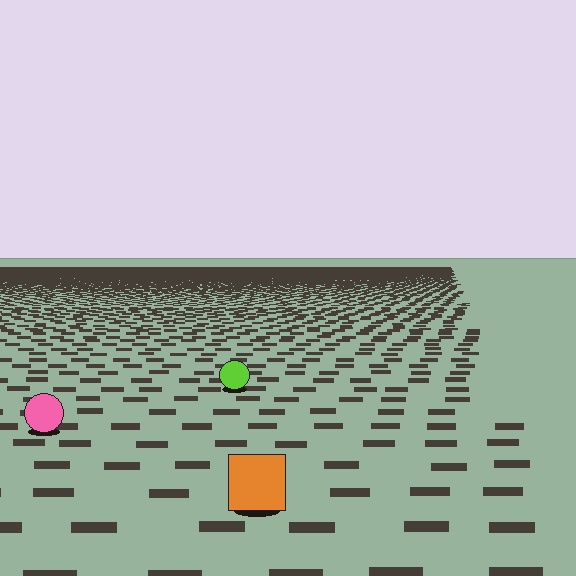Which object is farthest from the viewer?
The lime circle is farthest from the viewer. It appears smaller and the ground texture around it is denser.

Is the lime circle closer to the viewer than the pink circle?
No. The pink circle is closer — you can tell from the texture gradient: the ground texture is coarser near it.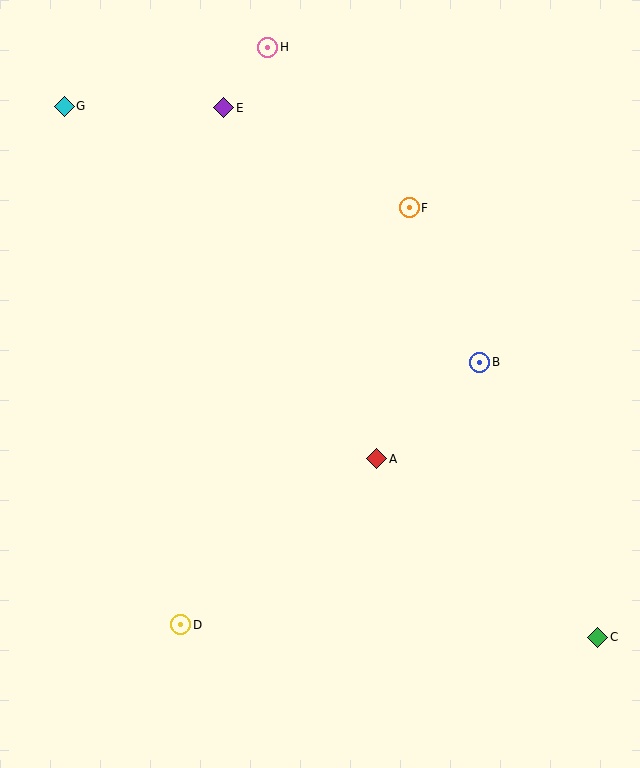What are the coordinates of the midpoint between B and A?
The midpoint between B and A is at (428, 411).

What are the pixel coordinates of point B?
Point B is at (480, 362).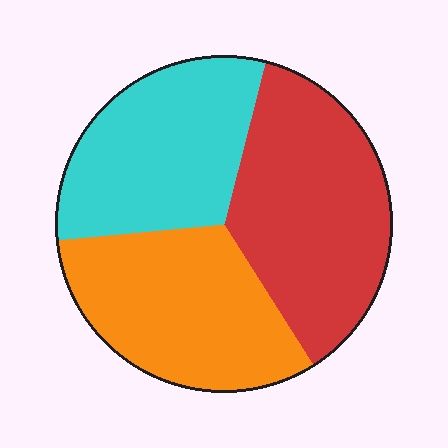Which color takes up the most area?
Red, at roughly 35%.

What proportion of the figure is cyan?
Cyan takes up between a sixth and a third of the figure.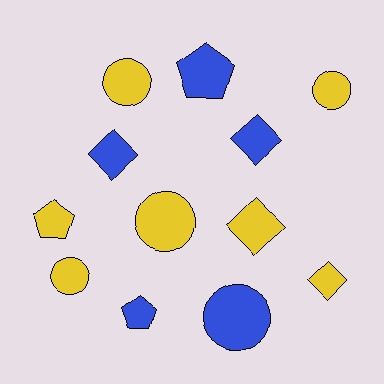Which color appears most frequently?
Yellow, with 7 objects.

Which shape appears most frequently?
Circle, with 5 objects.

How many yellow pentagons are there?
There is 1 yellow pentagon.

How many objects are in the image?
There are 12 objects.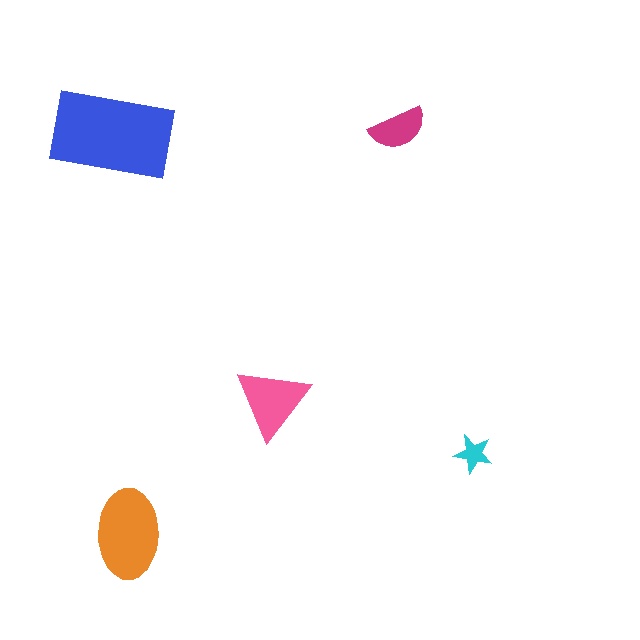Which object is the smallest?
The cyan star.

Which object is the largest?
The blue rectangle.